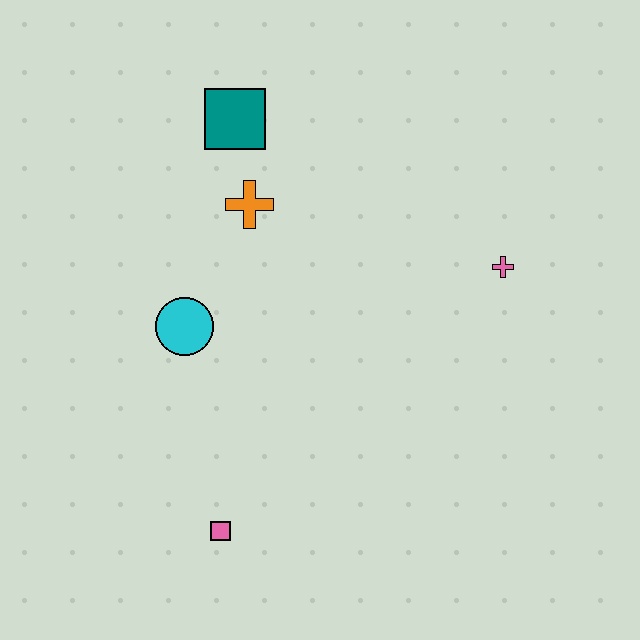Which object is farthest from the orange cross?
The pink square is farthest from the orange cross.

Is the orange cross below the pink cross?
No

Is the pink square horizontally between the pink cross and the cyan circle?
Yes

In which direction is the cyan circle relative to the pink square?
The cyan circle is above the pink square.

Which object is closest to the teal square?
The orange cross is closest to the teal square.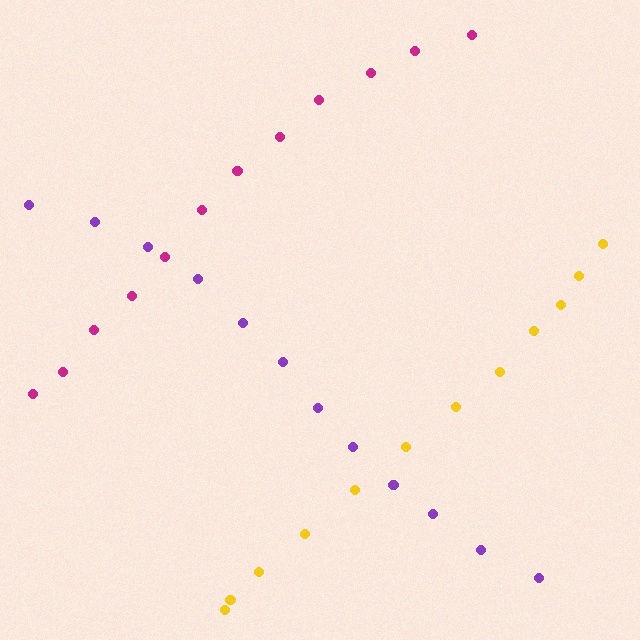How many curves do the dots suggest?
There are 3 distinct paths.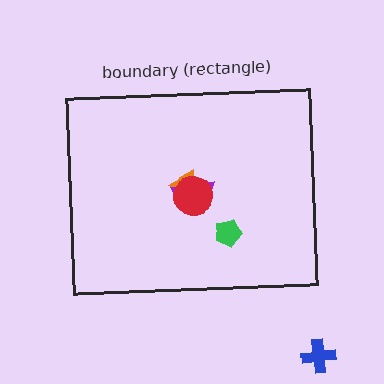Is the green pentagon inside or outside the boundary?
Inside.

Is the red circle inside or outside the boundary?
Inside.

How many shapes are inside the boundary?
4 inside, 1 outside.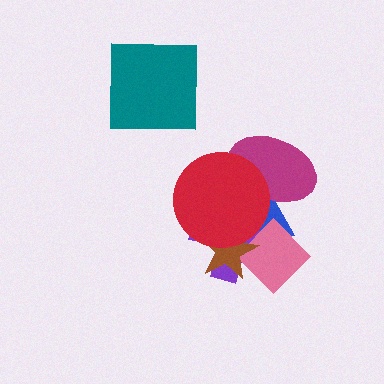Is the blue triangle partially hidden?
Yes, it is partially covered by another shape.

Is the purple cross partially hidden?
Yes, it is partially covered by another shape.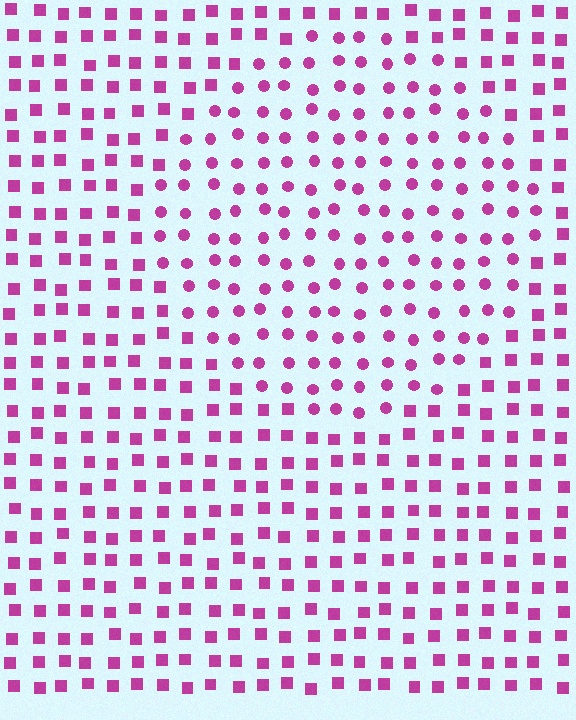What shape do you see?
I see a circle.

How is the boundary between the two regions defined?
The boundary is defined by a change in element shape: circles inside vs. squares outside. All elements share the same color and spacing.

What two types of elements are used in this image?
The image uses circles inside the circle region and squares outside it.